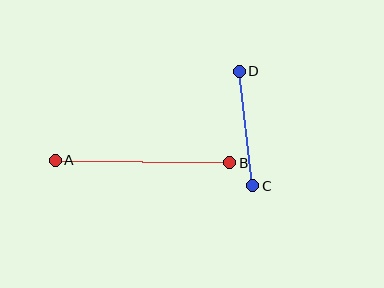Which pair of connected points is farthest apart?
Points A and B are farthest apart.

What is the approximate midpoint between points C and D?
The midpoint is at approximately (246, 129) pixels.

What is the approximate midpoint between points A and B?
The midpoint is at approximately (142, 162) pixels.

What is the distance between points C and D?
The distance is approximately 115 pixels.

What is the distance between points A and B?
The distance is approximately 175 pixels.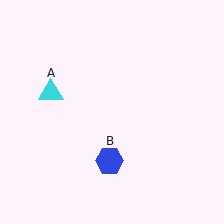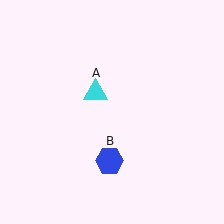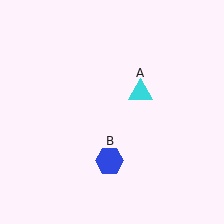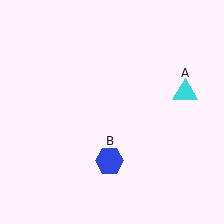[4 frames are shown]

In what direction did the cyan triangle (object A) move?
The cyan triangle (object A) moved right.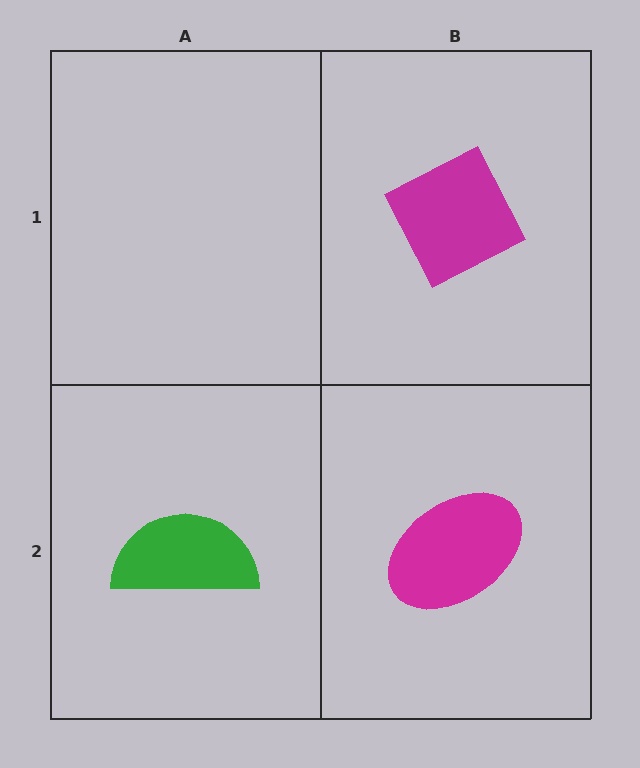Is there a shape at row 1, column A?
No, that cell is empty.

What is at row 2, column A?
A green semicircle.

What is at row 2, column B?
A magenta ellipse.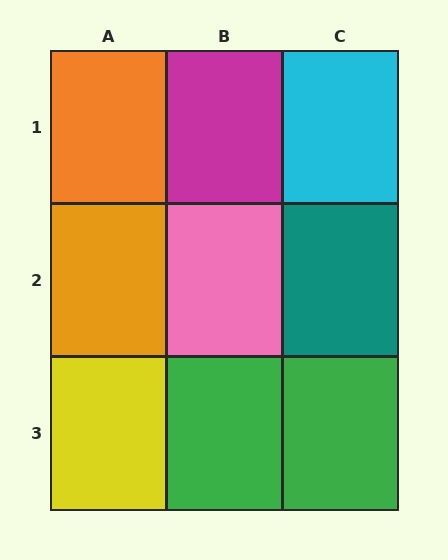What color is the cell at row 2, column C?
Teal.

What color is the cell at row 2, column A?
Orange.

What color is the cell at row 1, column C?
Cyan.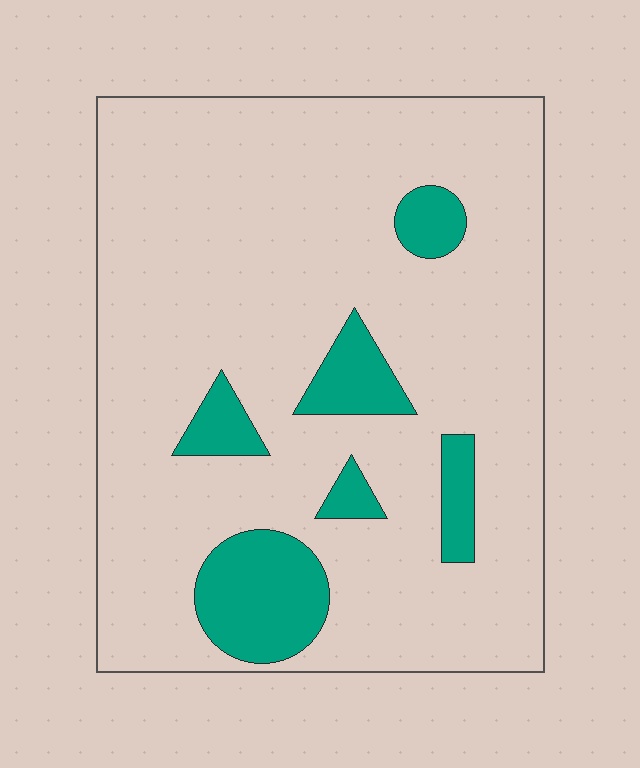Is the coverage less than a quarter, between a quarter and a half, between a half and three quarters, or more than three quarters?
Less than a quarter.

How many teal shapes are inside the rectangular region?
6.